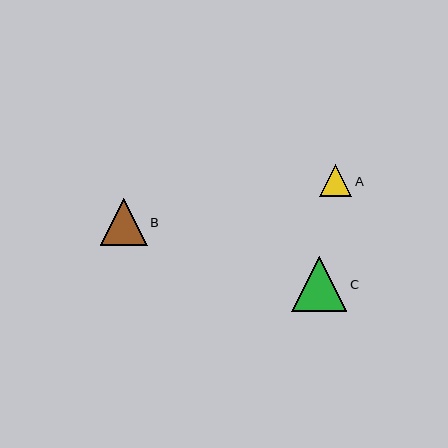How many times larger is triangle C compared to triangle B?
Triangle C is approximately 1.2 times the size of triangle B.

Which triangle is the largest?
Triangle C is the largest with a size of approximately 55 pixels.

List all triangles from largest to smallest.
From largest to smallest: C, B, A.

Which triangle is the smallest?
Triangle A is the smallest with a size of approximately 32 pixels.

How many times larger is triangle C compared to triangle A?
Triangle C is approximately 1.7 times the size of triangle A.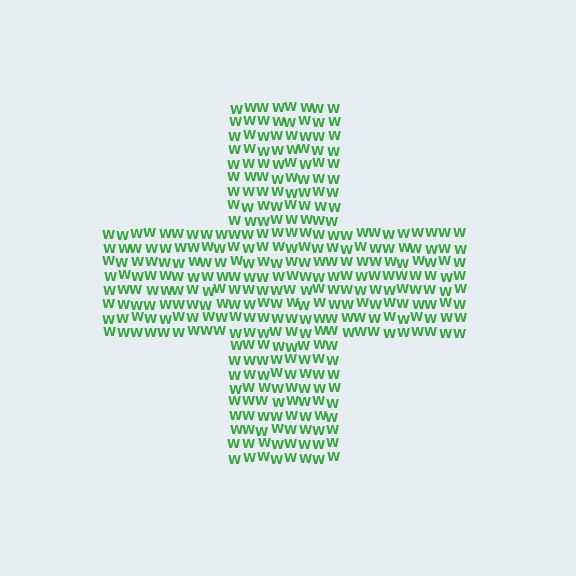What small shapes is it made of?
It is made of small letter W's.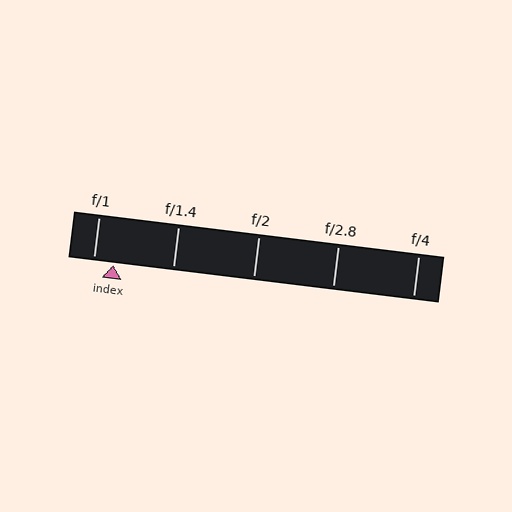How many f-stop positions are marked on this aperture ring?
There are 5 f-stop positions marked.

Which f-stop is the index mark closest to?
The index mark is closest to f/1.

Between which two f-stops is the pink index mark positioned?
The index mark is between f/1 and f/1.4.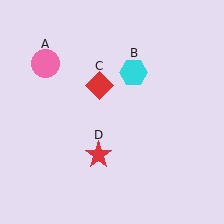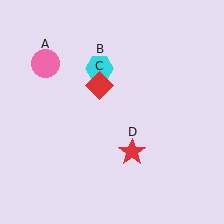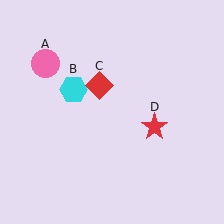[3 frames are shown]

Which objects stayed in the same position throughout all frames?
Pink circle (object A) and red diamond (object C) remained stationary.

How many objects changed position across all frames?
2 objects changed position: cyan hexagon (object B), red star (object D).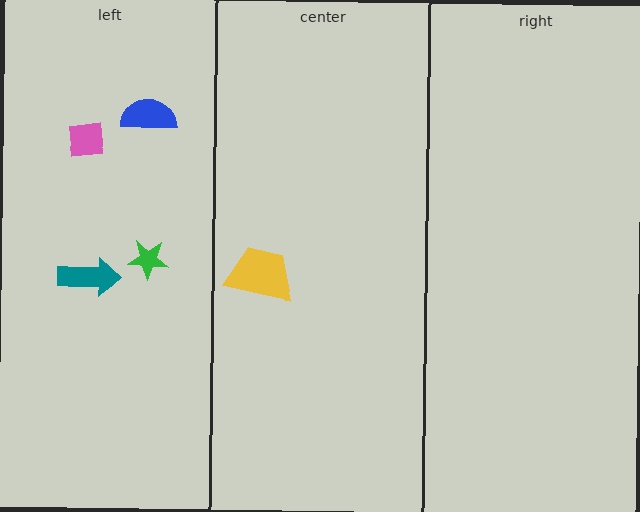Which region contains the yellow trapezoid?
The center region.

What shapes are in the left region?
The blue semicircle, the green star, the teal arrow, the pink square.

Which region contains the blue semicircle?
The left region.